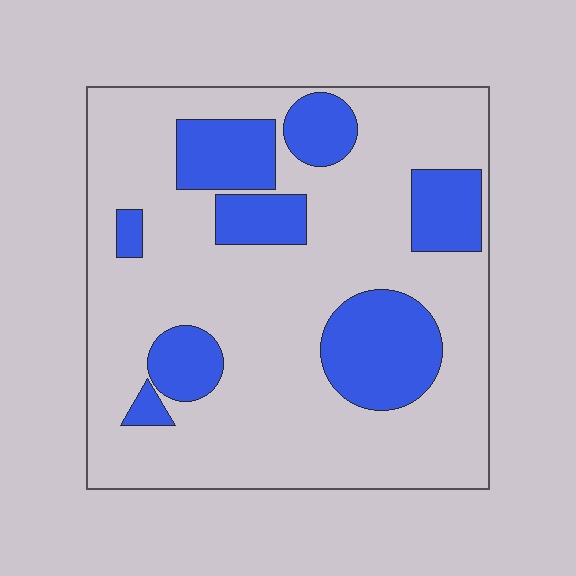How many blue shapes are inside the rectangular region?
8.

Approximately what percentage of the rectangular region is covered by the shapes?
Approximately 25%.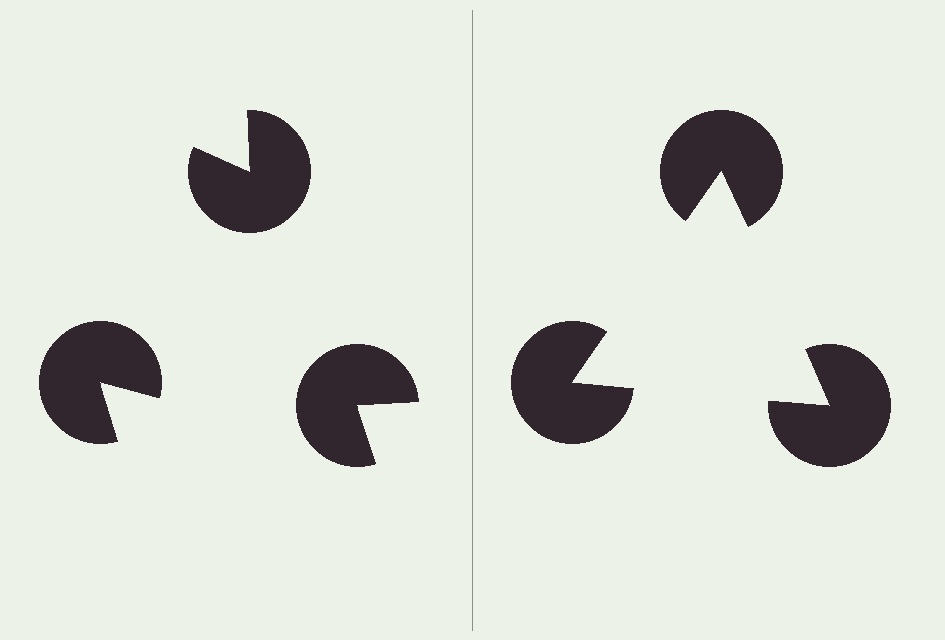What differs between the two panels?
The pac-man discs are positioned identically on both sides; only the wedge orientations differ. On the right they align to a triangle; on the left they are misaligned.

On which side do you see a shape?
An illusory triangle appears on the right side. On the left side the wedge cuts are rotated, so no coherent shape forms.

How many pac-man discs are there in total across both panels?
6 — 3 on each side.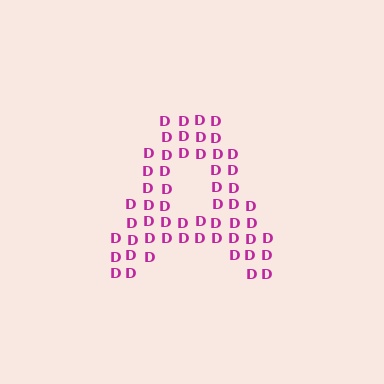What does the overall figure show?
The overall figure shows the letter A.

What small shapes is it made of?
It is made of small letter D's.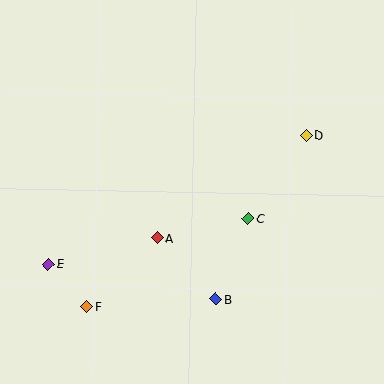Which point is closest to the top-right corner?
Point D is closest to the top-right corner.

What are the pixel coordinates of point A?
Point A is at (157, 238).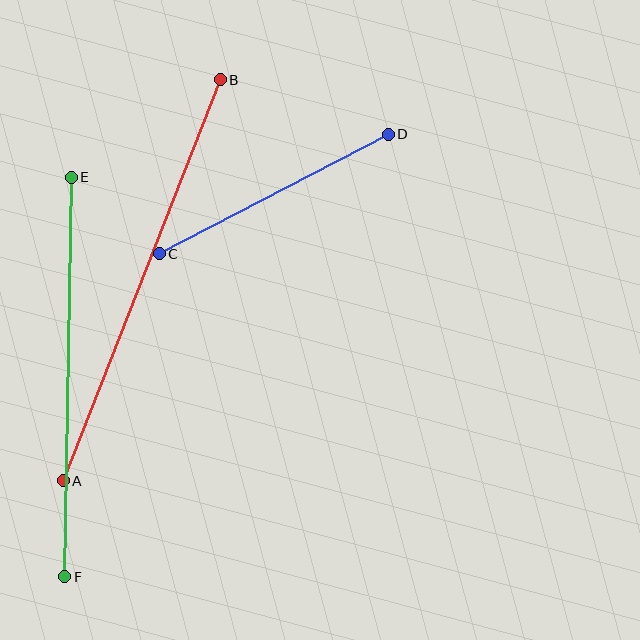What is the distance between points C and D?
The distance is approximately 258 pixels.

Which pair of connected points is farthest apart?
Points A and B are farthest apart.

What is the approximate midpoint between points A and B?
The midpoint is at approximately (142, 280) pixels.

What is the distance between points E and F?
The distance is approximately 400 pixels.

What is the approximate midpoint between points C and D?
The midpoint is at approximately (274, 194) pixels.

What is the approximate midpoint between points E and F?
The midpoint is at approximately (68, 377) pixels.